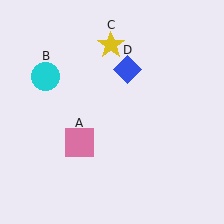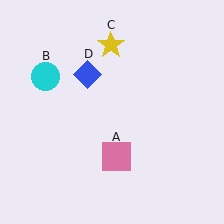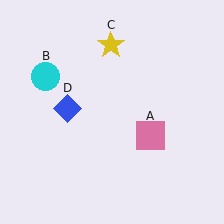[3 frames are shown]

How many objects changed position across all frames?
2 objects changed position: pink square (object A), blue diamond (object D).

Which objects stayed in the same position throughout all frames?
Cyan circle (object B) and yellow star (object C) remained stationary.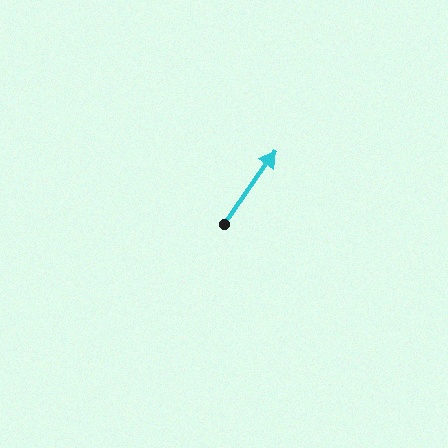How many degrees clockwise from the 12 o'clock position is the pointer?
Approximately 35 degrees.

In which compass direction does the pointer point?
Northeast.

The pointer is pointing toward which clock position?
Roughly 1 o'clock.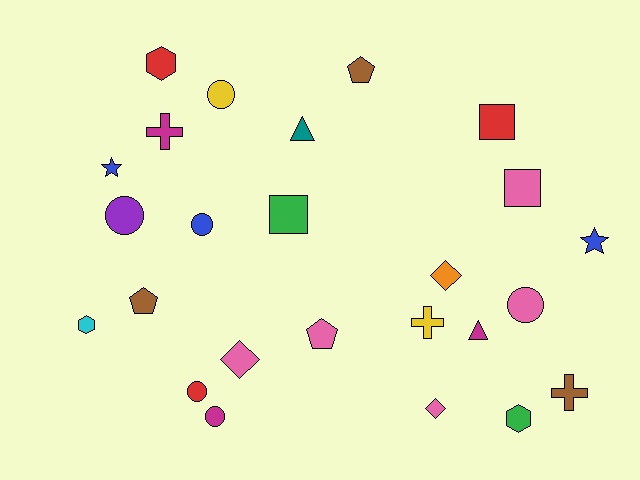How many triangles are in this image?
There are 2 triangles.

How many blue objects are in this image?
There are 3 blue objects.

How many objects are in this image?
There are 25 objects.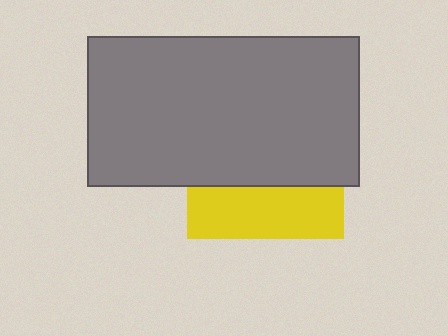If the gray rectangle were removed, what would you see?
You would see the complete yellow square.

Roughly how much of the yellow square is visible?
A small part of it is visible (roughly 33%).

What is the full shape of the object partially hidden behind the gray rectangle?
The partially hidden object is a yellow square.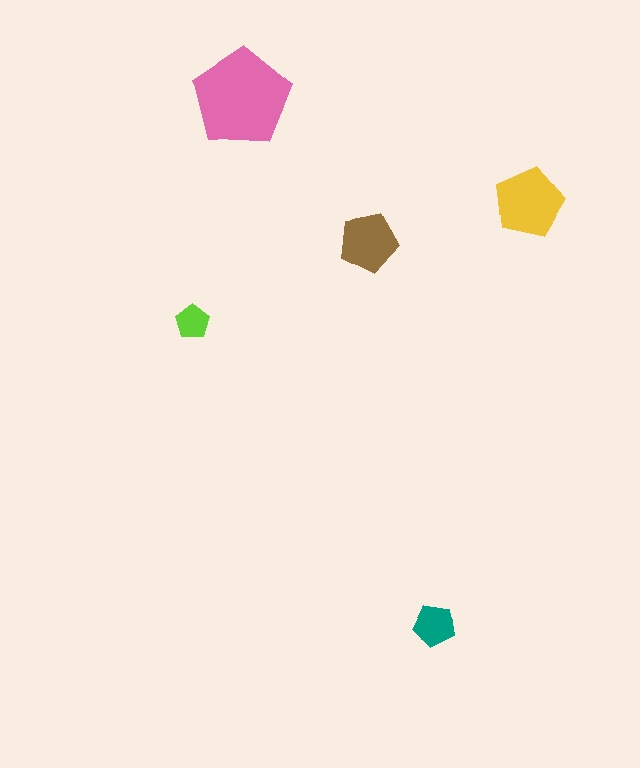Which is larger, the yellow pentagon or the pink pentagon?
The pink one.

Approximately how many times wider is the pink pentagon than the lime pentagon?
About 3 times wider.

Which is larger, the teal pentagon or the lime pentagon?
The teal one.